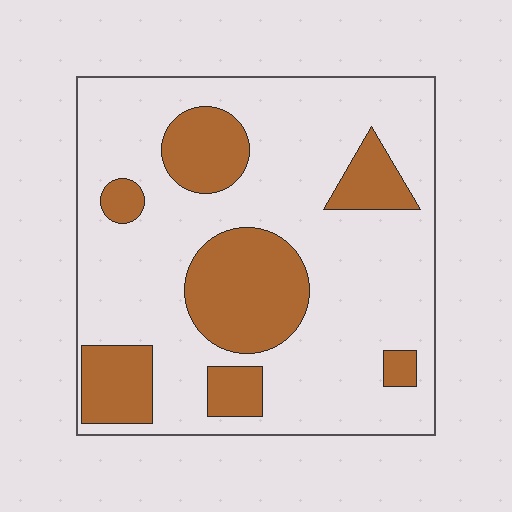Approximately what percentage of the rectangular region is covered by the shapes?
Approximately 25%.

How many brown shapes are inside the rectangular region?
7.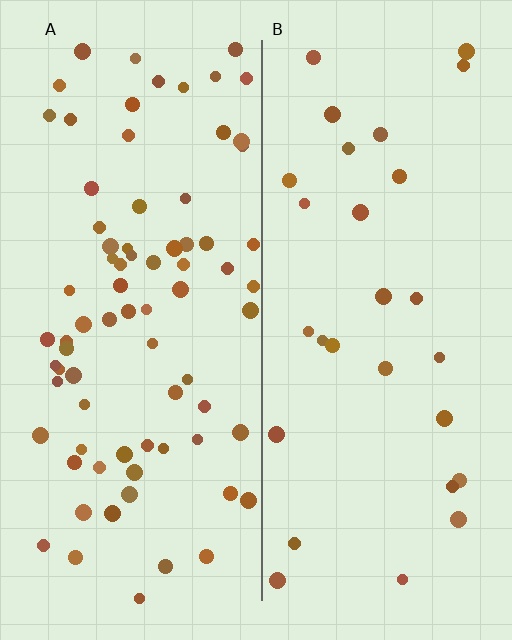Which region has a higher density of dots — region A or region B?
A (the left).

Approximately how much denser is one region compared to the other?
Approximately 2.7× — region A over region B.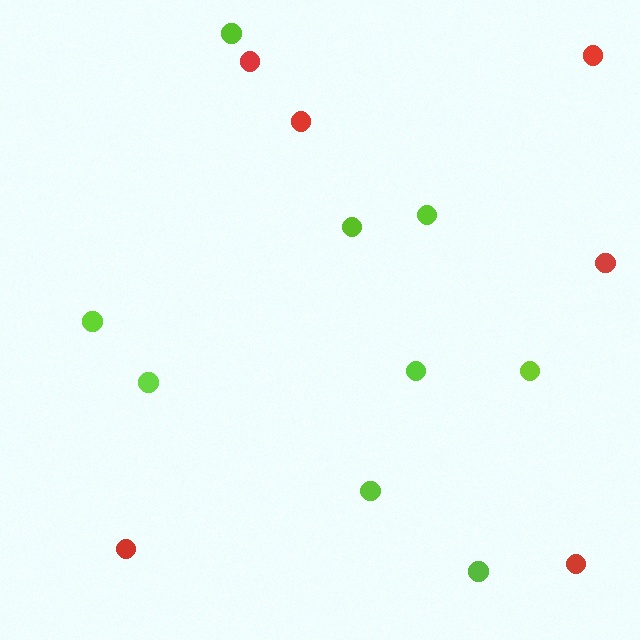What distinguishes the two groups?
There are 2 groups: one group of red circles (6) and one group of lime circles (9).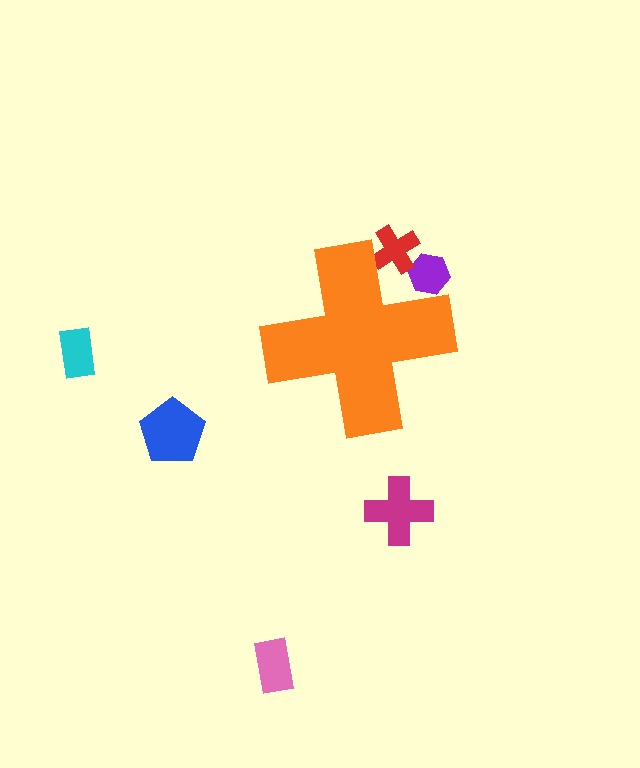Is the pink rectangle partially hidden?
No, the pink rectangle is fully visible.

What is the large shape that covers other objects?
An orange cross.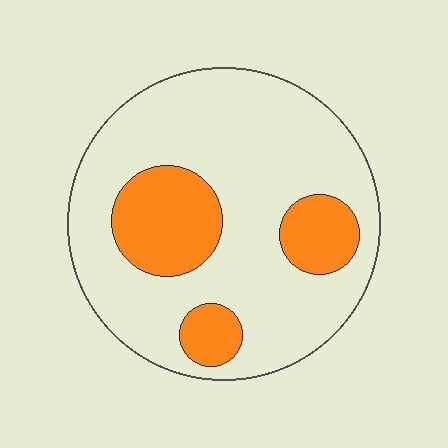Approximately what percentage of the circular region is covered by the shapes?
Approximately 25%.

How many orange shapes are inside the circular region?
3.